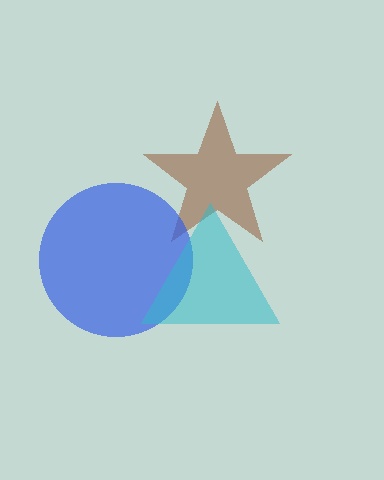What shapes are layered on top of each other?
The layered shapes are: a brown star, a blue circle, a cyan triangle.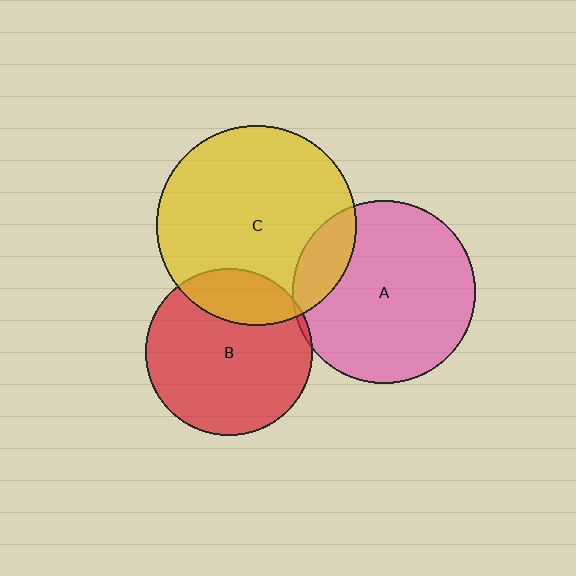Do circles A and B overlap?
Yes.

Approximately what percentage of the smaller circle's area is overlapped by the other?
Approximately 5%.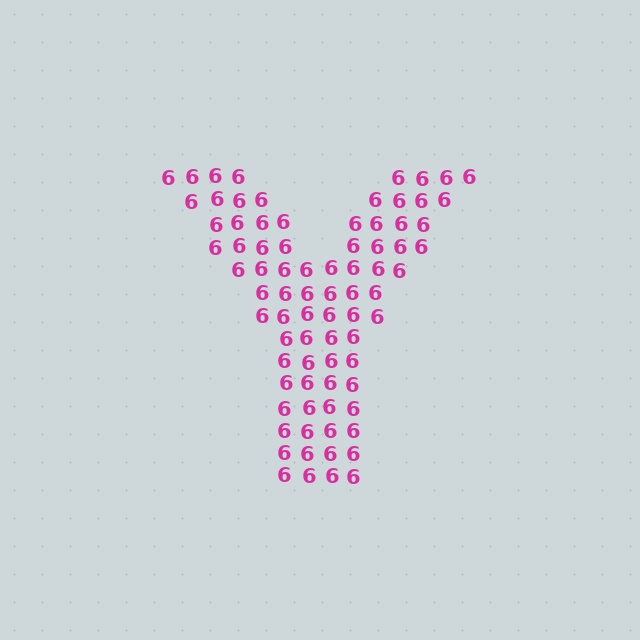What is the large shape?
The large shape is the letter Y.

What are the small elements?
The small elements are digit 6's.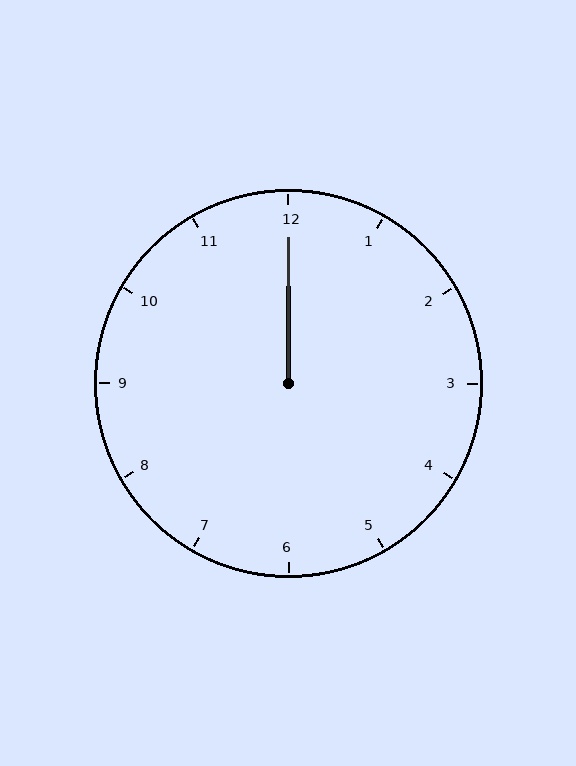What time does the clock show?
12:00.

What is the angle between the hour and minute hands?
Approximately 0 degrees.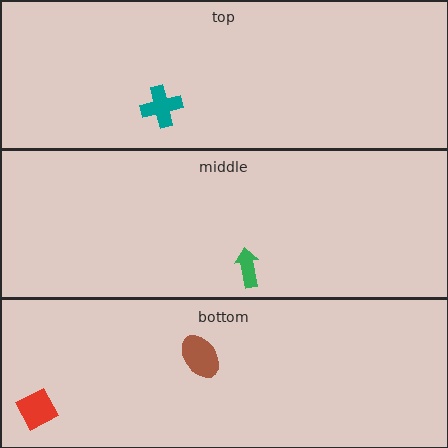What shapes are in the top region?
The teal cross.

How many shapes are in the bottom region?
2.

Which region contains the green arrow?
The middle region.